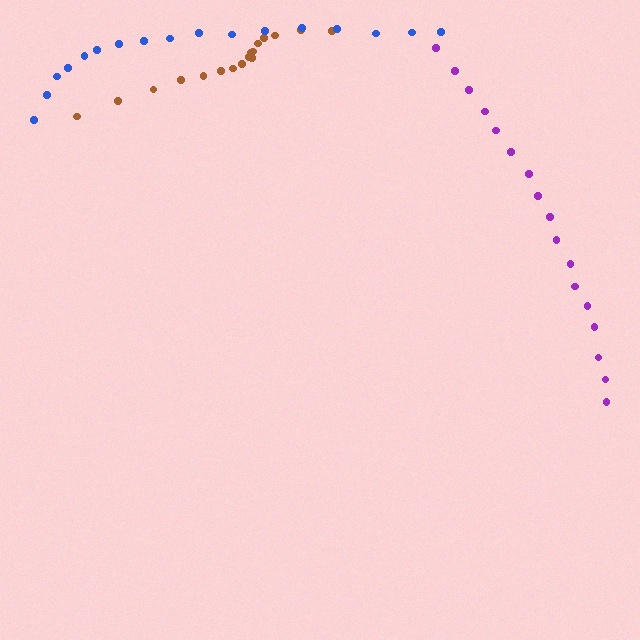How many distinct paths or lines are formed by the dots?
There are 3 distinct paths.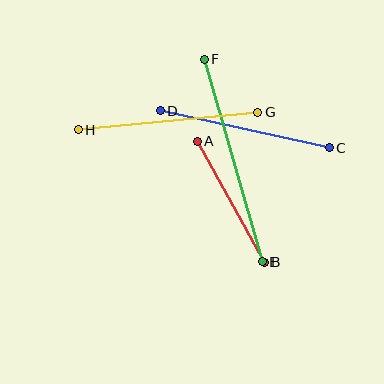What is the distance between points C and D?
The distance is approximately 173 pixels.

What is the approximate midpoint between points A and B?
The midpoint is at approximately (231, 202) pixels.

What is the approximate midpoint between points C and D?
The midpoint is at approximately (245, 129) pixels.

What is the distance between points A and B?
The distance is approximately 138 pixels.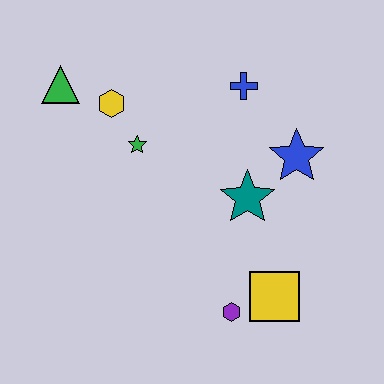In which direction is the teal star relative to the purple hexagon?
The teal star is above the purple hexagon.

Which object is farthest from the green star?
The yellow square is farthest from the green star.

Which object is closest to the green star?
The yellow hexagon is closest to the green star.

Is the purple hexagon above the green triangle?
No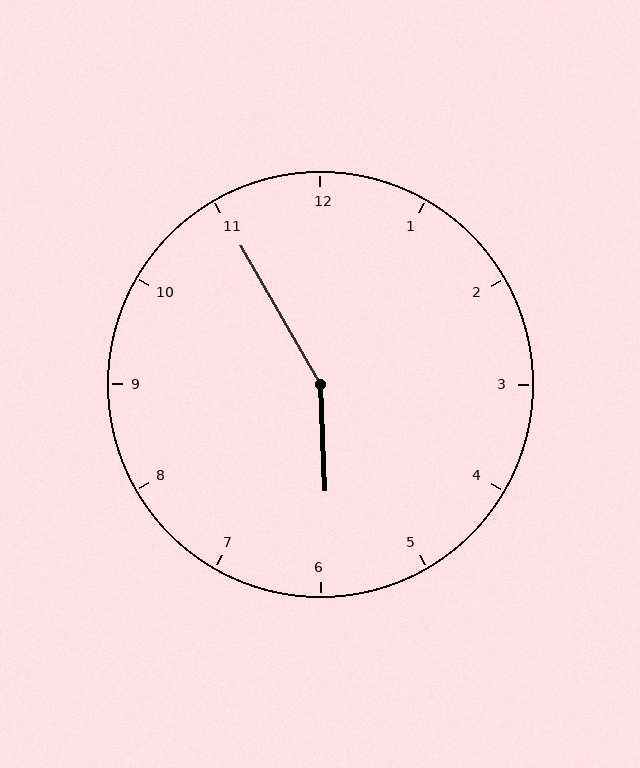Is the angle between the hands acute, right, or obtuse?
It is obtuse.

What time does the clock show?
5:55.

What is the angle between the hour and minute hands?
Approximately 152 degrees.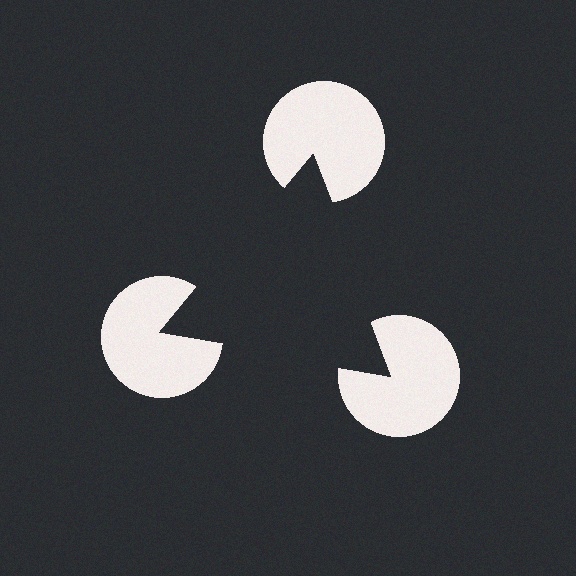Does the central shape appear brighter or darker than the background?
It typically appears slightly darker than the background, even though no actual brightness change is drawn.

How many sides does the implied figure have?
3 sides.